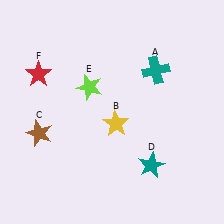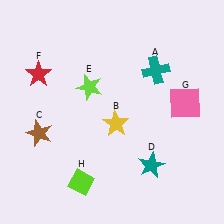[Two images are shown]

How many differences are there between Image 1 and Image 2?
There are 2 differences between the two images.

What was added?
A pink square (G), a lime diamond (H) were added in Image 2.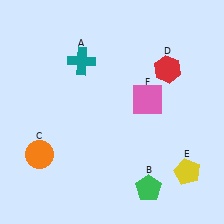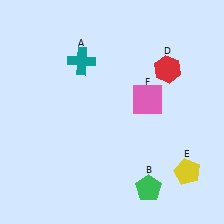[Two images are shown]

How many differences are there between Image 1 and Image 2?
There is 1 difference between the two images.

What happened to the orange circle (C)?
The orange circle (C) was removed in Image 2. It was in the bottom-left area of Image 1.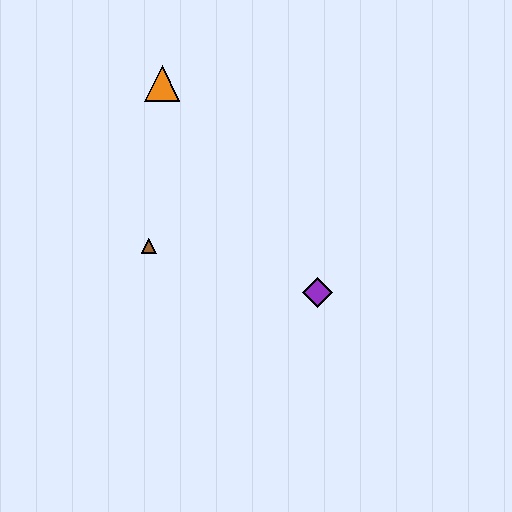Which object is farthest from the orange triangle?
The purple diamond is farthest from the orange triangle.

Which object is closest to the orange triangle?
The brown triangle is closest to the orange triangle.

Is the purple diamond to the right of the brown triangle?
Yes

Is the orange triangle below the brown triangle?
No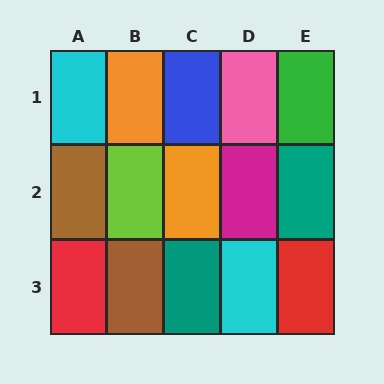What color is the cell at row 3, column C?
Teal.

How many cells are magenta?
1 cell is magenta.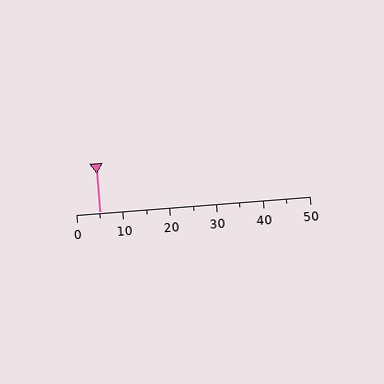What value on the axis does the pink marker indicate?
The marker indicates approximately 5.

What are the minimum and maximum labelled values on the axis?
The axis runs from 0 to 50.